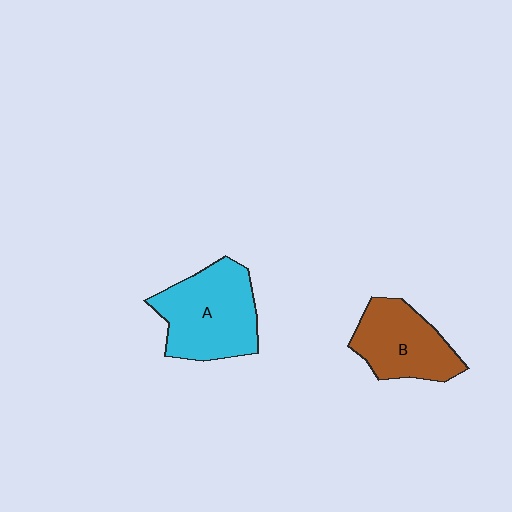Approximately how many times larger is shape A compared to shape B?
Approximately 1.3 times.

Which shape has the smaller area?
Shape B (brown).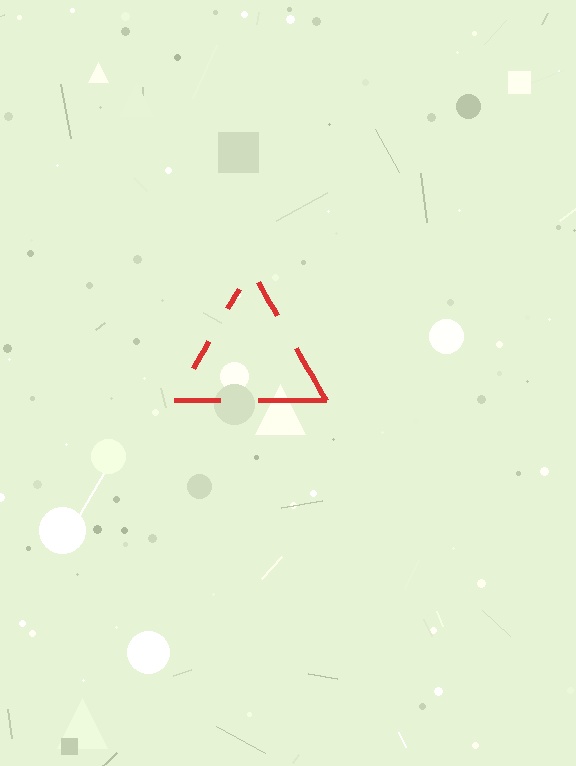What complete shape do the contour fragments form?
The contour fragments form a triangle.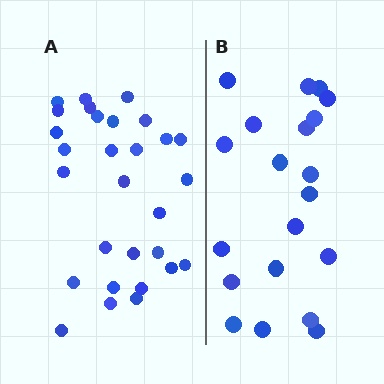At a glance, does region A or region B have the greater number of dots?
Region A (the left region) has more dots.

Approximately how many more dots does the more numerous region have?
Region A has roughly 8 or so more dots than region B.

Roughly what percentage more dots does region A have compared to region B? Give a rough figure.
About 45% more.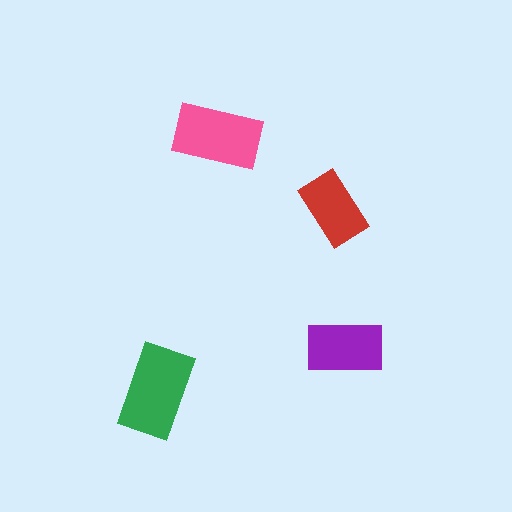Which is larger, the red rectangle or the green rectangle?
The green one.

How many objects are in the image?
There are 4 objects in the image.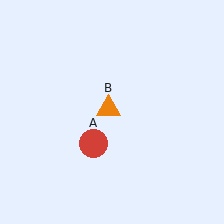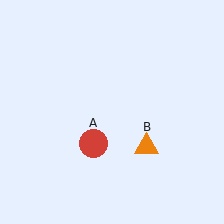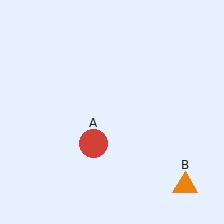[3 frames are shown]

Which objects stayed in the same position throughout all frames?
Red circle (object A) remained stationary.